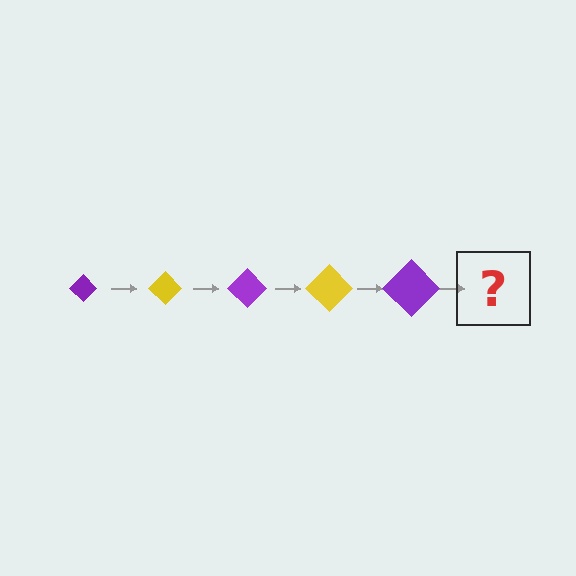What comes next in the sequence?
The next element should be a yellow diamond, larger than the previous one.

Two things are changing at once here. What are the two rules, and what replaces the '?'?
The two rules are that the diamond grows larger each step and the color cycles through purple and yellow. The '?' should be a yellow diamond, larger than the previous one.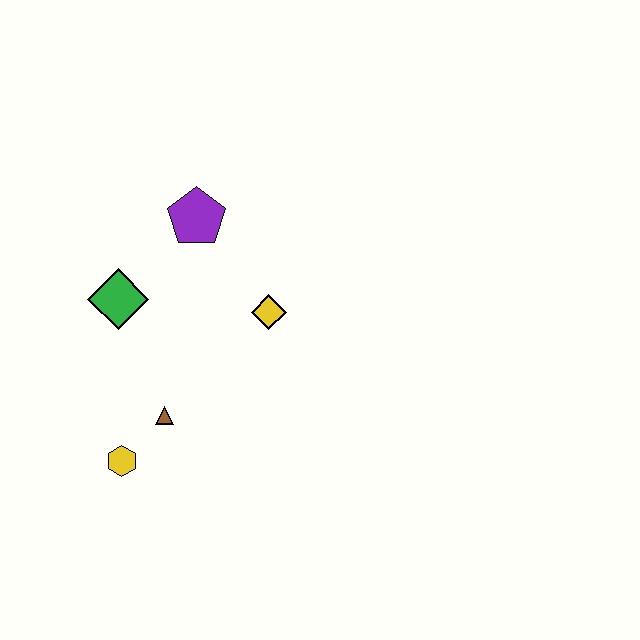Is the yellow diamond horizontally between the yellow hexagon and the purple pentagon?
No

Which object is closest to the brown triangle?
The yellow hexagon is closest to the brown triangle.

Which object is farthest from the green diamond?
The yellow hexagon is farthest from the green diamond.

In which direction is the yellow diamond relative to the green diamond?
The yellow diamond is to the right of the green diamond.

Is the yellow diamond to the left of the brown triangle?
No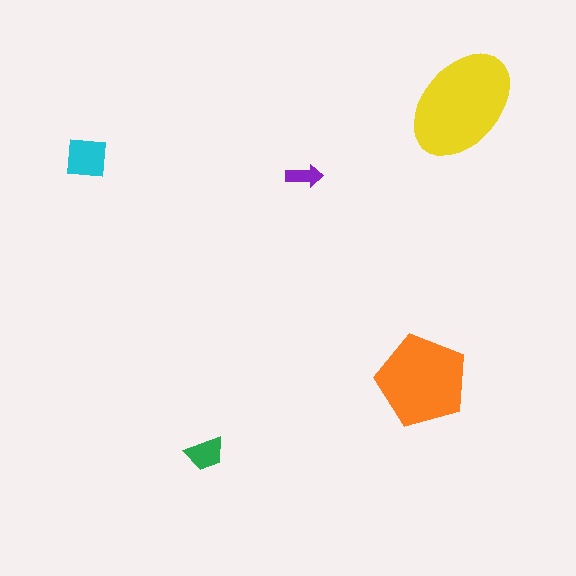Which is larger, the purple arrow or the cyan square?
The cyan square.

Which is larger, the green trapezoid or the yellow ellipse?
The yellow ellipse.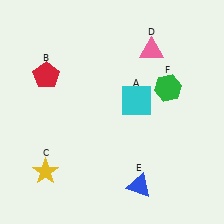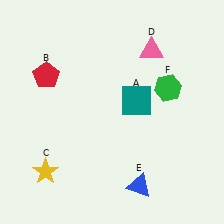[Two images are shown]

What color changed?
The square (A) changed from cyan in Image 1 to teal in Image 2.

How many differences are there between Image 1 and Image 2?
There is 1 difference between the two images.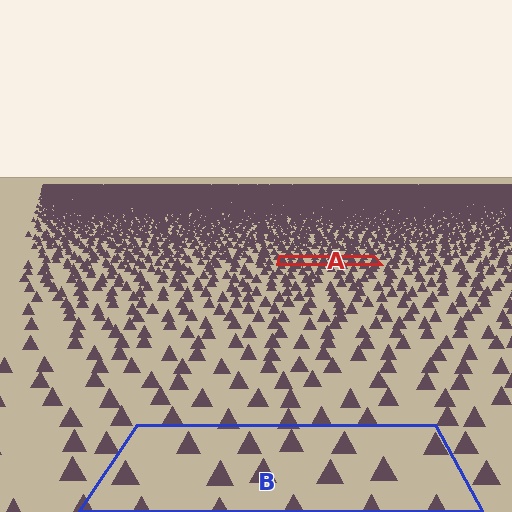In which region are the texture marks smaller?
The texture marks are smaller in region A, because it is farther away.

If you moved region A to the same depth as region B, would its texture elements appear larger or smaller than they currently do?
They would appear larger. At a closer depth, the same texture elements are projected at a bigger on-screen size.